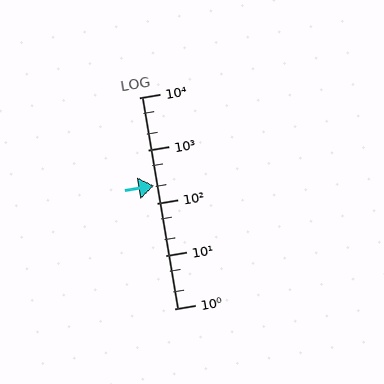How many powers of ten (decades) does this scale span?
The scale spans 4 decades, from 1 to 10000.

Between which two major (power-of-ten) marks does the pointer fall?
The pointer is between 100 and 1000.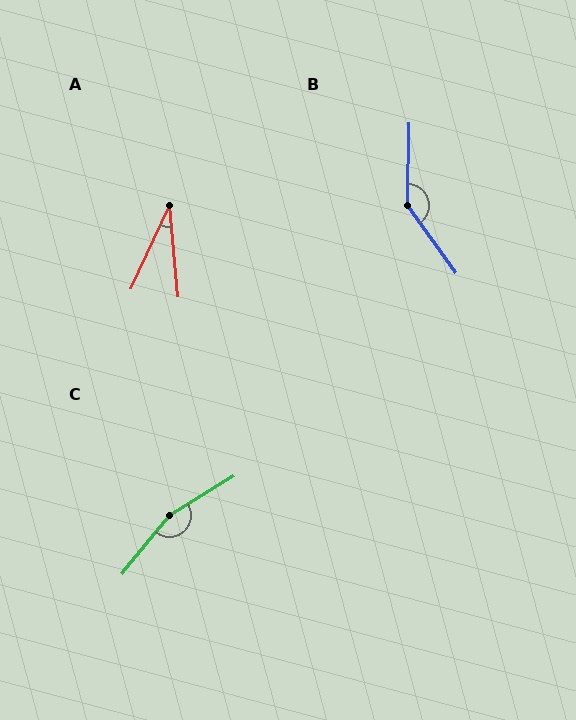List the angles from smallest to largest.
A (30°), B (143°), C (161°).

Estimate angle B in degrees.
Approximately 143 degrees.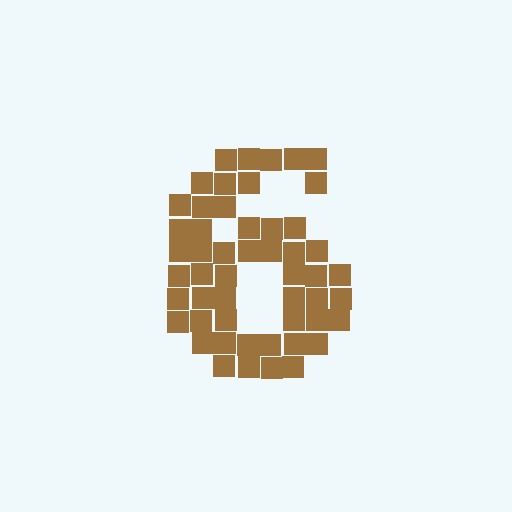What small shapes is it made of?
It is made of small squares.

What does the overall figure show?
The overall figure shows the digit 6.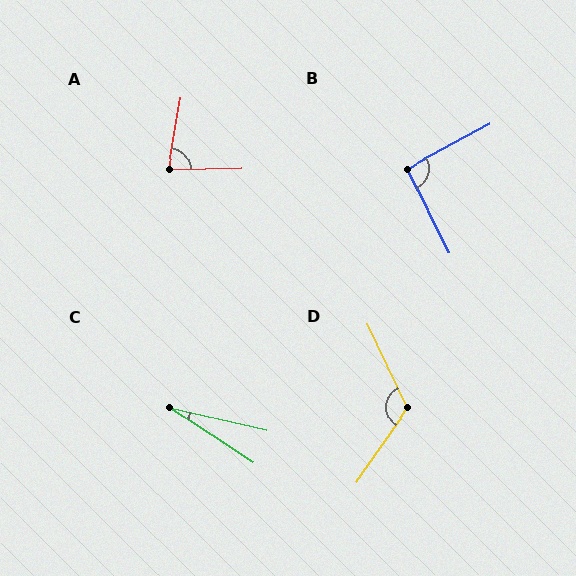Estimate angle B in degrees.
Approximately 92 degrees.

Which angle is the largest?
D, at approximately 120 degrees.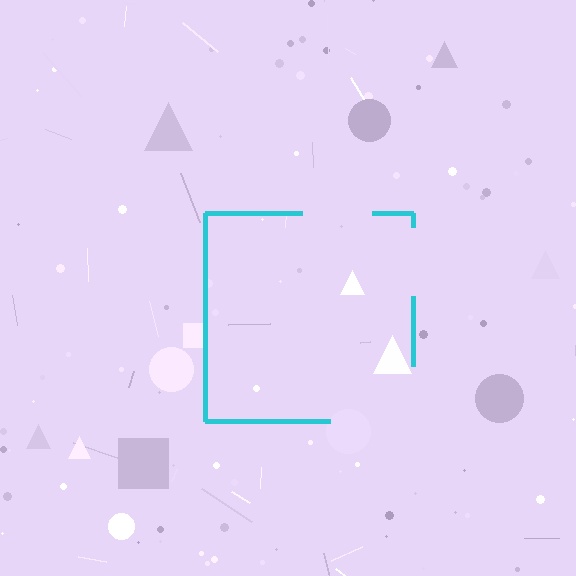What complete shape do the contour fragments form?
The contour fragments form a square.